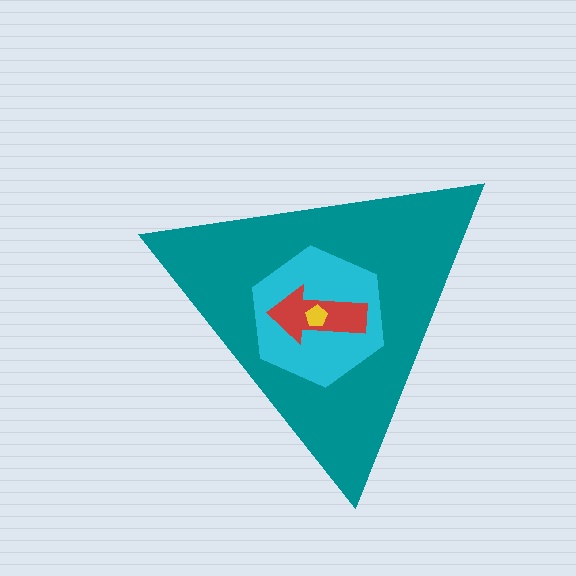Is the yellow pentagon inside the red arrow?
Yes.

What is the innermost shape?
The yellow pentagon.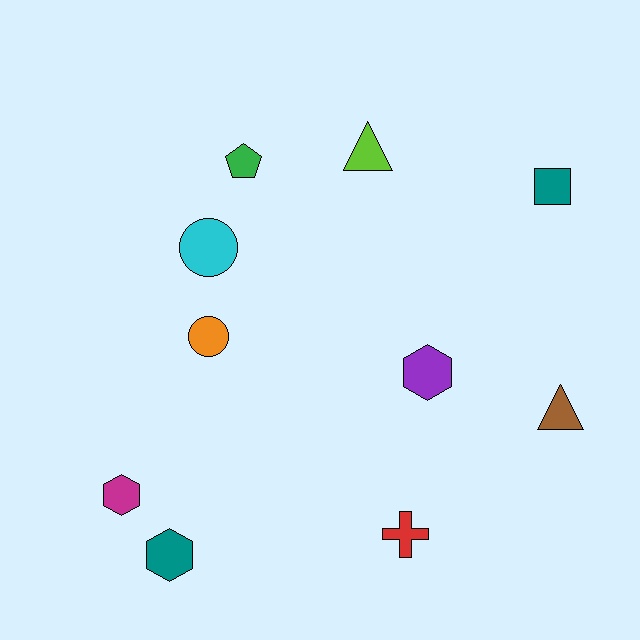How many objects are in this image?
There are 10 objects.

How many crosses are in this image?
There is 1 cross.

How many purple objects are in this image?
There is 1 purple object.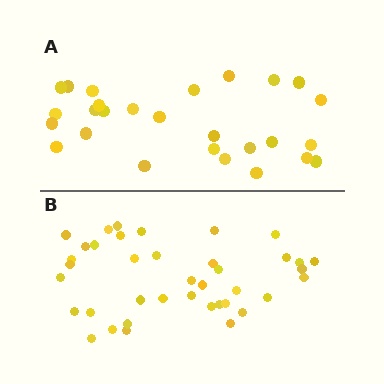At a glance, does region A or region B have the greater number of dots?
Region B (the bottom region) has more dots.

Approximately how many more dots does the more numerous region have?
Region B has roughly 12 or so more dots than region A.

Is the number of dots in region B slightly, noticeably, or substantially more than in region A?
Region B has noticeably more, but not dramatically so. The ratio is roughly 1.4 to 1.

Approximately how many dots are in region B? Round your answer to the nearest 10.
About 40 dots. (The exact count is 39, which rounds to 40.)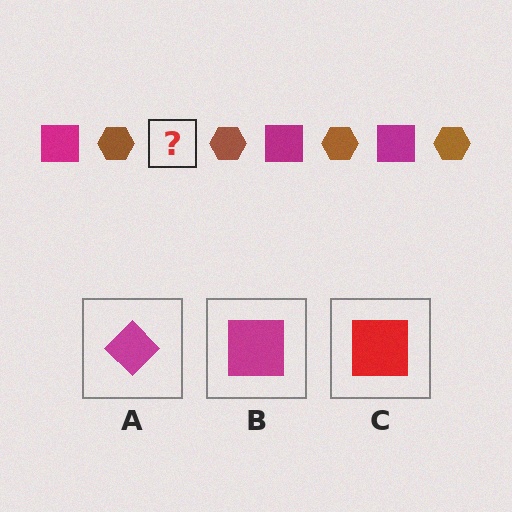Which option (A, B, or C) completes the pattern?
B.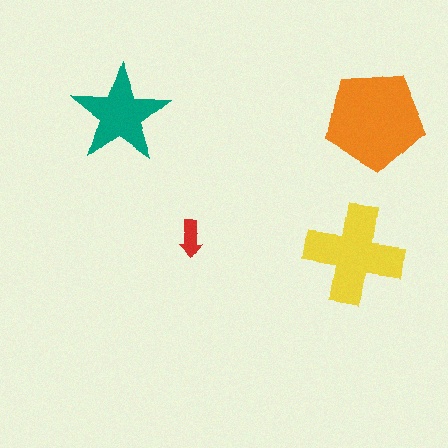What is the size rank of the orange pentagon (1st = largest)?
1st.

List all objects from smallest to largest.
The red arrow, the teal star, the yellow cross, the orange pentagon.